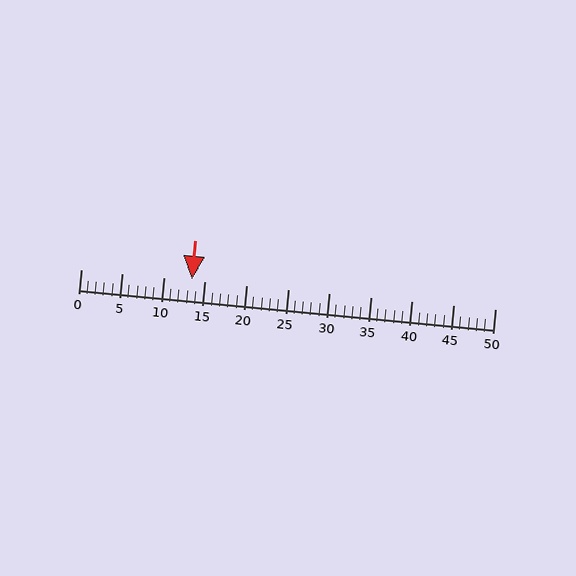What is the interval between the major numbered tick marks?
The major tick marks are spaced 5 units apart.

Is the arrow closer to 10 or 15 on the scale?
The arrow is closer to 15.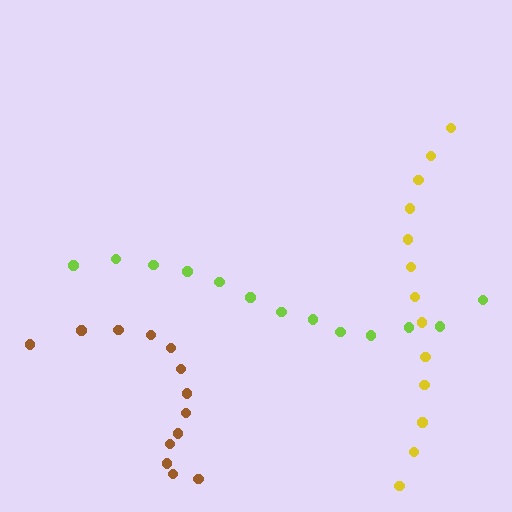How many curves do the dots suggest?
There are 3 distinct paths.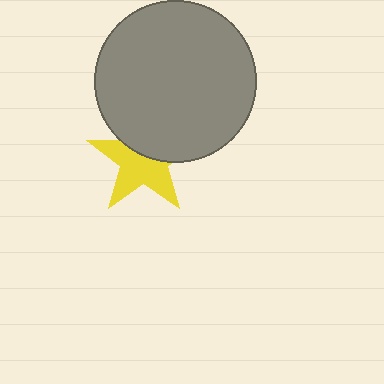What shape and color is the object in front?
The object in front is a gray circle.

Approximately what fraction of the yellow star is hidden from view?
Roughly 41% of the yellow star is hidden behind the gray circle.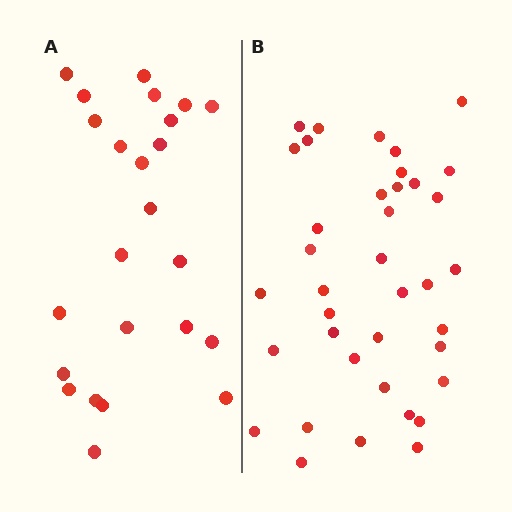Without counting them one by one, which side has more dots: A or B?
Region B (the right region) has more dots.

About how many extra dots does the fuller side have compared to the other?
Region B has approximately 15 more dots than region A.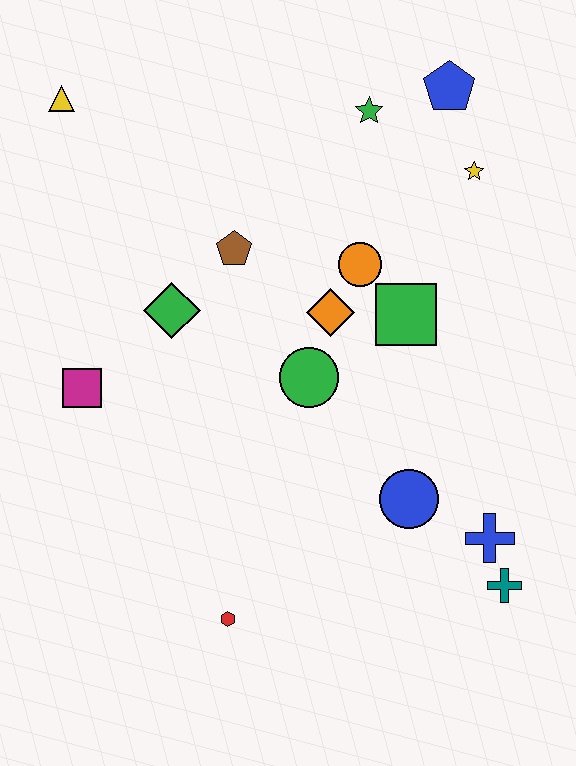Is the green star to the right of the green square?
No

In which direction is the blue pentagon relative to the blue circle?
The blue pentagon is above the blue circle.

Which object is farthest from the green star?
The red hexagon is farthest from the green star.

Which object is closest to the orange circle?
The orange diamond is closest to the orange circle.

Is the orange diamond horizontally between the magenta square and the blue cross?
Yes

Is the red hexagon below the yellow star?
Yes